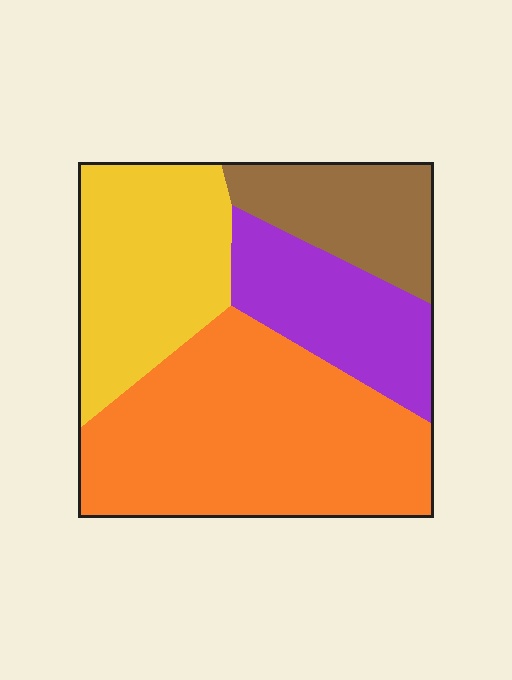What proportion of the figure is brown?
Brown takes up less than a sixth of the figure.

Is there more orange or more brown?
Orange.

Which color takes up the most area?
Orange, at roughly 45%.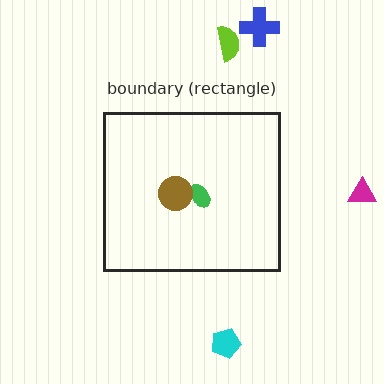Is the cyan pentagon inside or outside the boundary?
Outside.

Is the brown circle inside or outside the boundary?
Inside.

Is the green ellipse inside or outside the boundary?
Inside.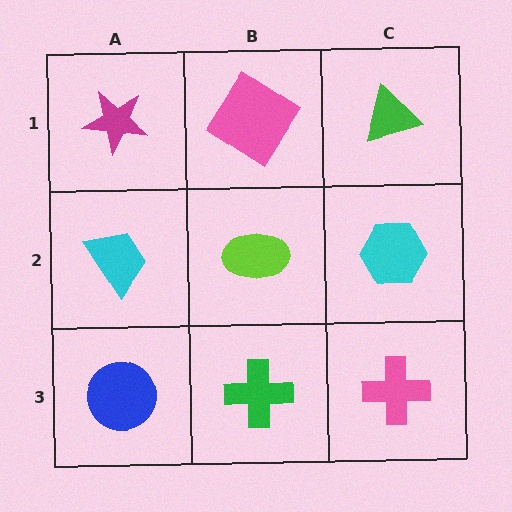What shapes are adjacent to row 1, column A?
A cyan trapezoid (row 2, column A), a pink diamond (row 1, column B).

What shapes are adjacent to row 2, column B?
A pink diamond (row 1, column B), a green cross (row 3, column B), a cyan trapezoid (row 2, column A), a cyan hexagon (row 2, column C).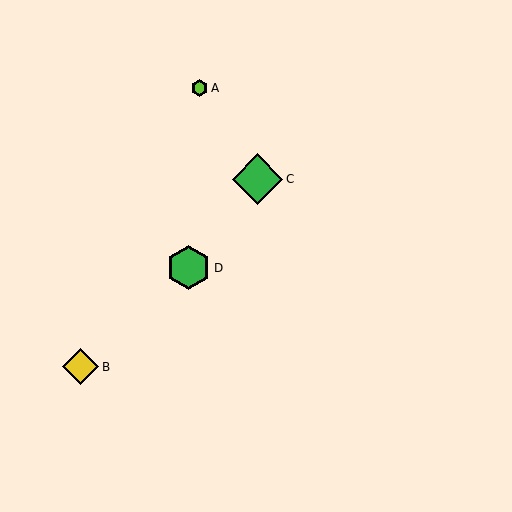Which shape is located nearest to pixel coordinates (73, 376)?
The yellow diamond (labeled B) at (81, 367) is nearest to that location.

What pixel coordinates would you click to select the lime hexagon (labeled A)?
Click at (200, 88) to select the lime hexagon A.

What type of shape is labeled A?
Shape A is a lime hexagon.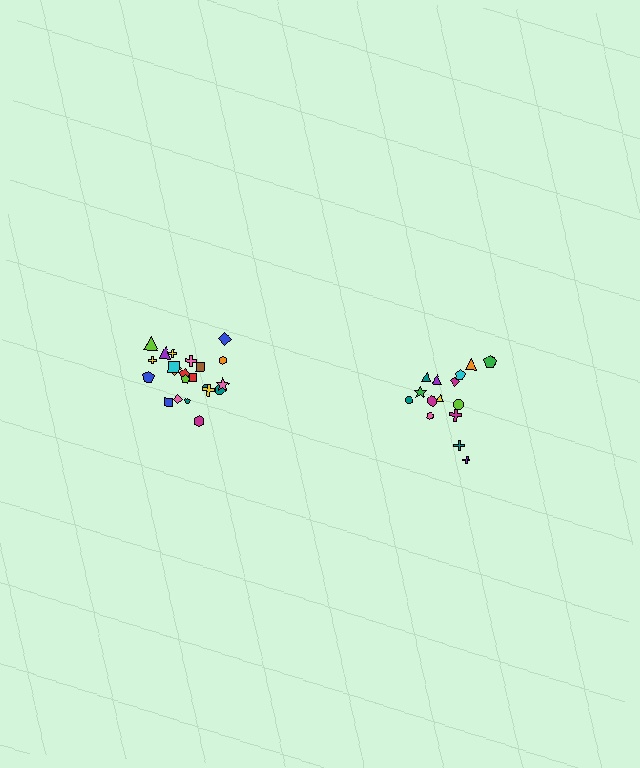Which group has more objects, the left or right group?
The left group.